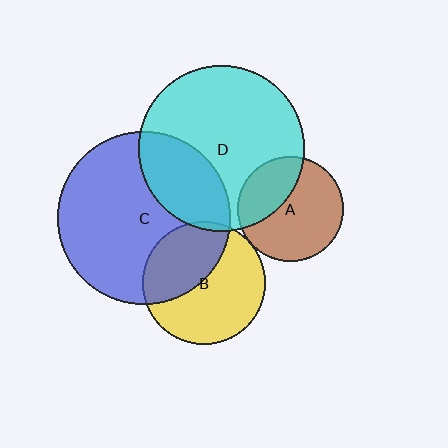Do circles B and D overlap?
Yes.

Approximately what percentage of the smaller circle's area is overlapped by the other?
Approximately 5%.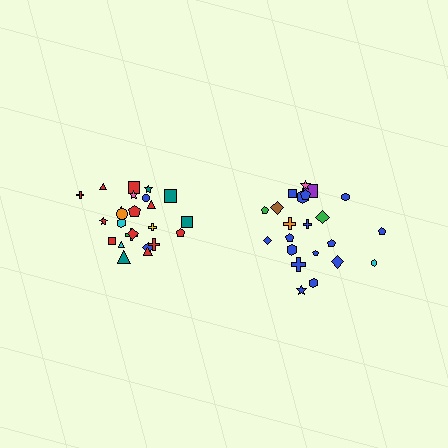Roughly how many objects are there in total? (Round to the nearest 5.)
Roughly 45 objects in total.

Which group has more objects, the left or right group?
The left group.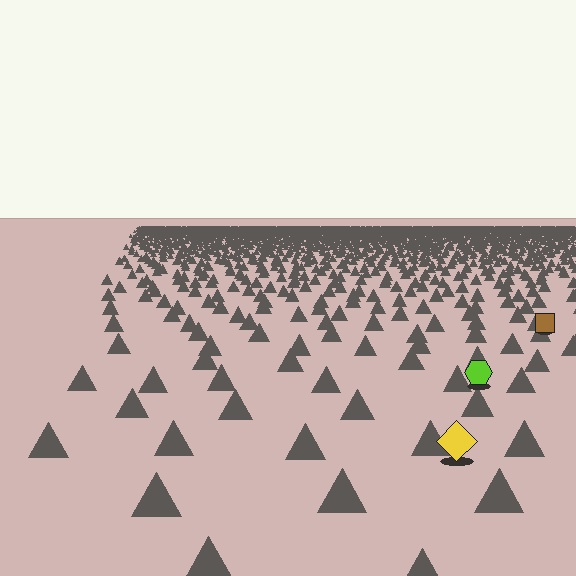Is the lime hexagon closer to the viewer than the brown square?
Yes. The lime hexagon is closer — you can tell from the texture gradient: the ground texture is coarser near it.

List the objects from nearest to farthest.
From nearest to farthest: the yellow diamond, the lime hexagon, the brown square.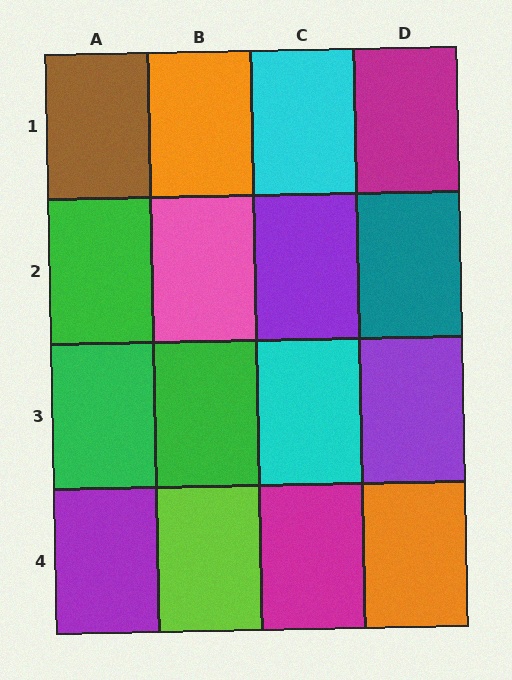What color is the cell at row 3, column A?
Green.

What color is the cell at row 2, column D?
Teal.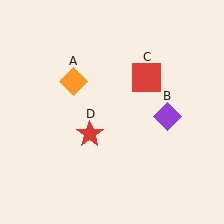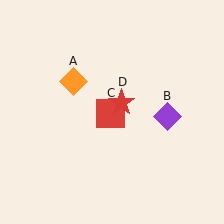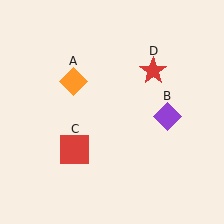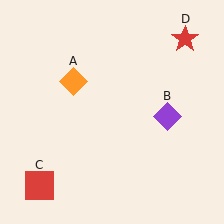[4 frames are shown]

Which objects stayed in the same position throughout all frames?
Orange diamond (object A) and purple diamond (object B) remained stationary.